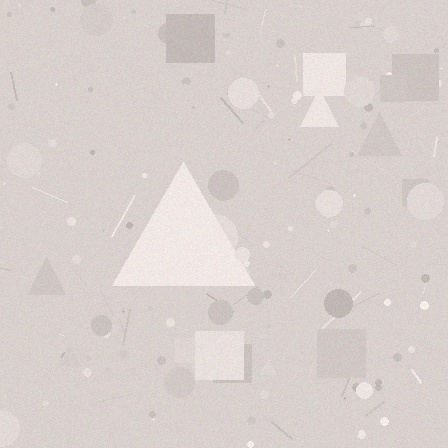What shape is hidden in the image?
A triangle is hidden in the image.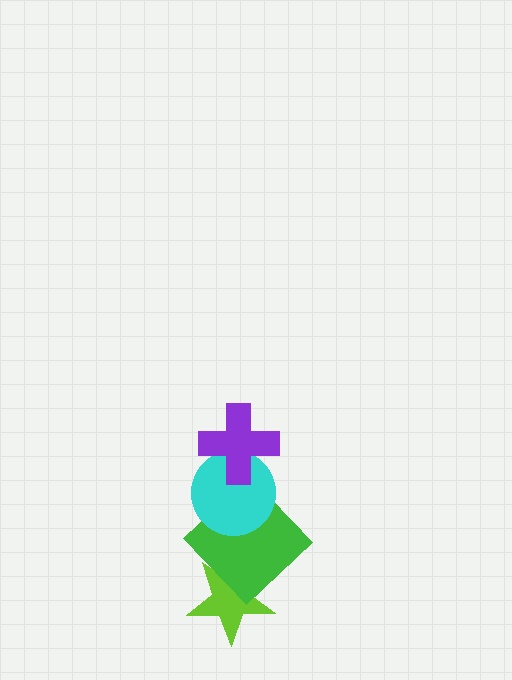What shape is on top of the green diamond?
The cyan circle is on top of the green diamond.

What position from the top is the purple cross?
The purple cross is 1st from the top.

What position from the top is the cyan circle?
The cyan circle is 2nd from the top.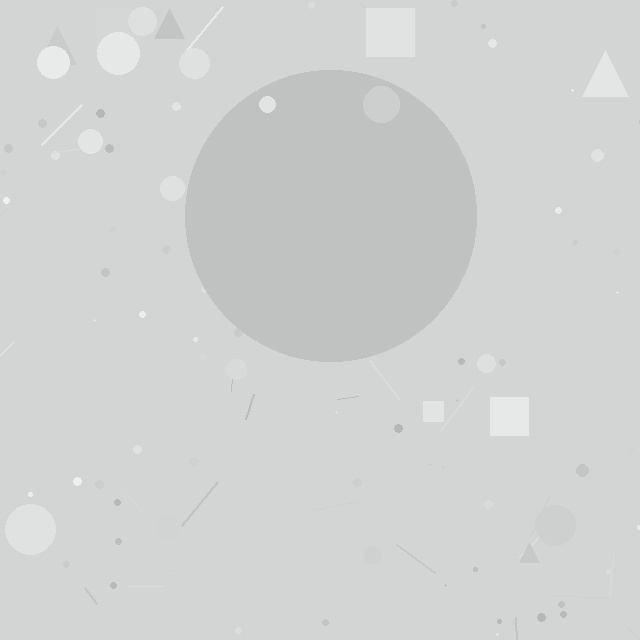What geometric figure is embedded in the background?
A circle is embedded in the background.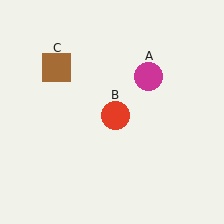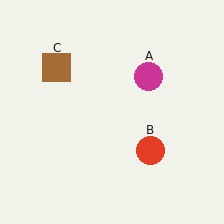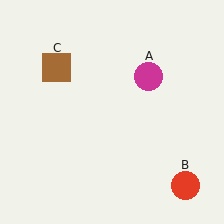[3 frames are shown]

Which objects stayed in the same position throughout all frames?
Magenta circle (object A) and brown square (object C) remained stationary.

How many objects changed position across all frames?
1 object changed position: red circle (object B).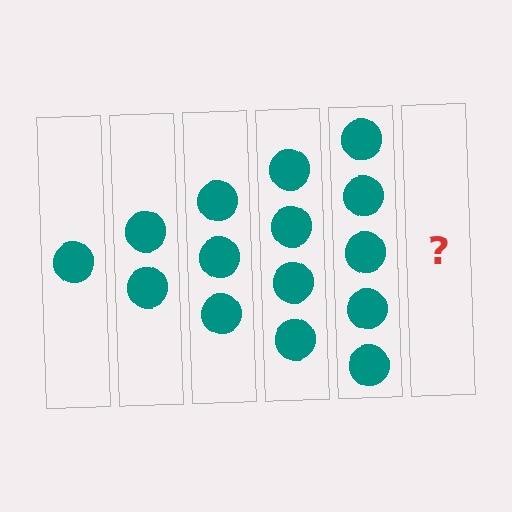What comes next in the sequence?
The next element should be 6 circles.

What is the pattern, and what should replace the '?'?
The pattern is that each step adds one more circle. The '?' should be 6 circles.